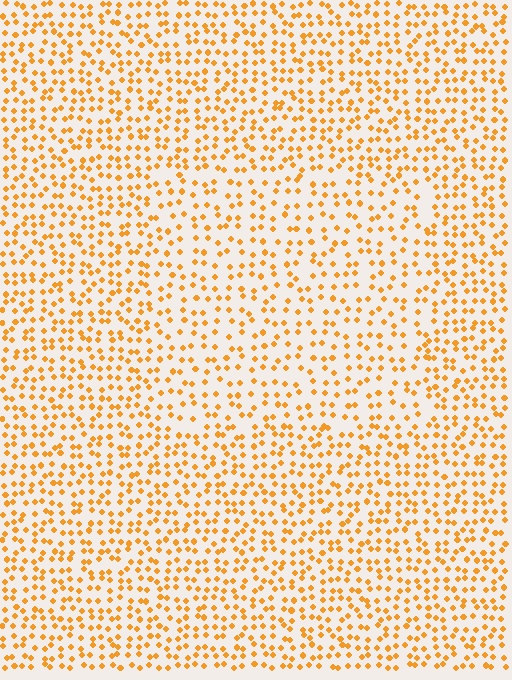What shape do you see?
I see a rectangle.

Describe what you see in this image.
The image contains small orange elements arranged at two different densities. A rectangle-shaped region is visible where the elements are less densely packed than the surrounding area.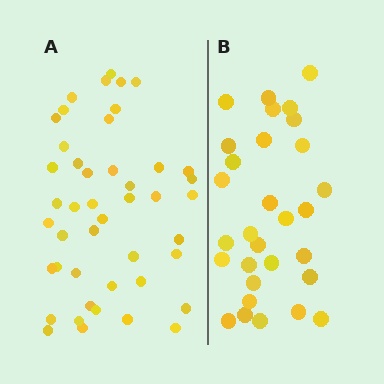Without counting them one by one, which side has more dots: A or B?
Region A (the left region) has more dots.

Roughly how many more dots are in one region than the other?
Region A has approximately 15 more dots than region B.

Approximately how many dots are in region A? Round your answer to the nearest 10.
About 40 dots. (The exact count is 45, which rounds to 40.)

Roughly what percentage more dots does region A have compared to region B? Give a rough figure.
About 50% more.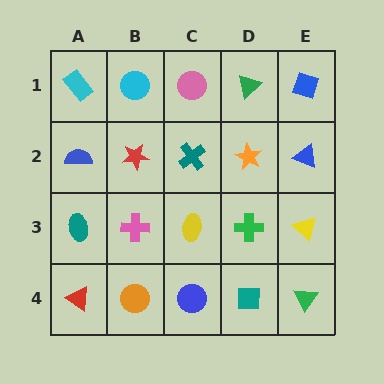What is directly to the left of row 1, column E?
A green triangle.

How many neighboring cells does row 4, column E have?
2.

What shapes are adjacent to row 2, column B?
A cyan circle (row 1, column B), a pink cross (row 3, column B), a blue semicircle (row 2, column A), a teal cross (row 2, column C).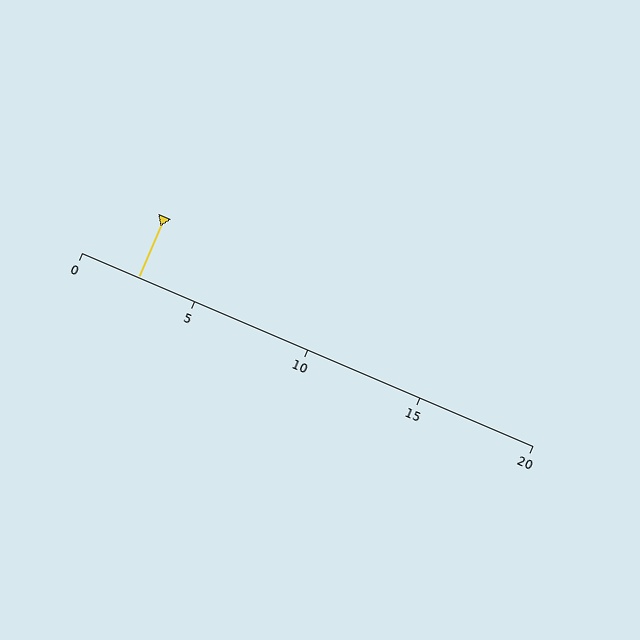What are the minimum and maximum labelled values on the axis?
The axis runs from 0 to 20.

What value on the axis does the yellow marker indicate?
The marker indicates approximately 2.5.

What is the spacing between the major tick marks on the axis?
The major ticks are spaced 5 apart.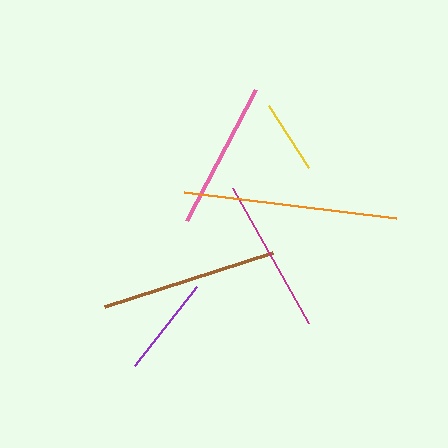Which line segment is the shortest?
The yellow line is the shortest at approximately 75 pixels.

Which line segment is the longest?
The orange line is the longest at approximately 214 pixels.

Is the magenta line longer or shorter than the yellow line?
The magenta line is longer than the yellow line.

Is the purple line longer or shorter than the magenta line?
The magenta line is longer than the purple line.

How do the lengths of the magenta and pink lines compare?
The magenta and pink lines are approximately the same length.